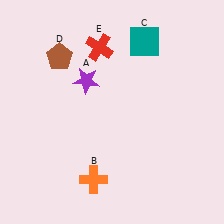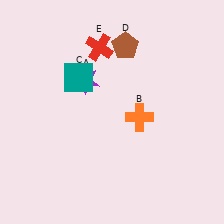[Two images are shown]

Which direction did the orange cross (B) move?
The orange cross (B) moved up.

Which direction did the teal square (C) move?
The teal square (C) moved left.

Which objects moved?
The objects that moved are: the orange cross (B), the teal square (C), the brown pentagon (D).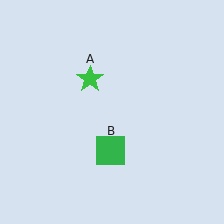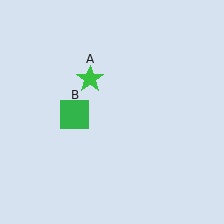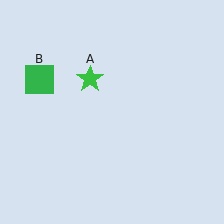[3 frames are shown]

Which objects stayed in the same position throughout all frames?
Green star (object A) remained stationary.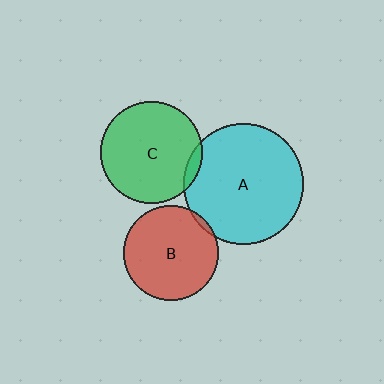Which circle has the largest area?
Circle A (cyan).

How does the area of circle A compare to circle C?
Approximately 1.4 times.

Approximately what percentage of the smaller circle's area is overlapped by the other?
Approximately 5%.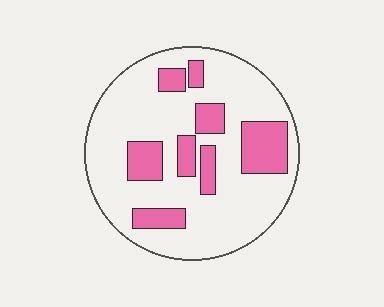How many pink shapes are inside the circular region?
8.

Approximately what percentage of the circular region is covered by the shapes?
Approximately 25%.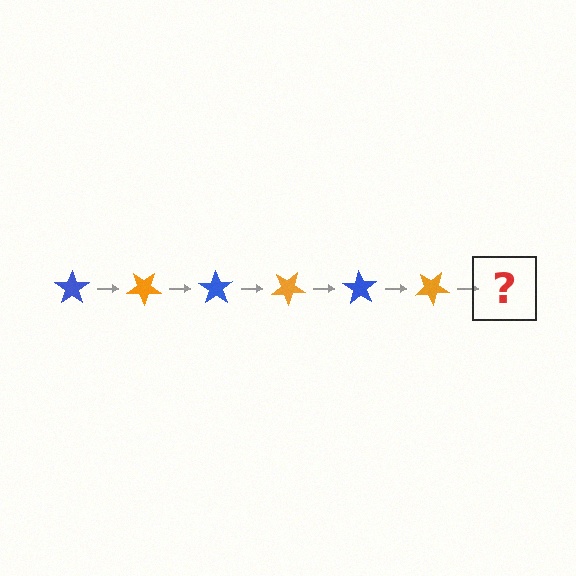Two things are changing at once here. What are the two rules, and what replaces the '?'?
The two rules are that it rotates 35 degrees each step and the color cycles through blue and orange. The '?' should be a blue star, rotated 210 degrees from the start.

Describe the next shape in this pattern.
It should be a blue star, rotated 210 degrees from the start.